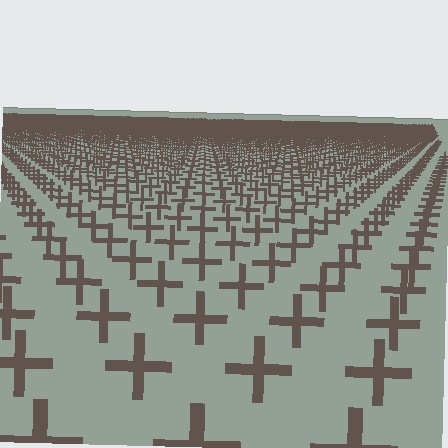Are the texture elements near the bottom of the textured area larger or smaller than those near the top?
Larger. Near the bottom, elements are closer to the viewer and appear at a bigger on-screen size.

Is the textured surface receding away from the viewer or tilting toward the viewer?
The surface is receding away from the viewer. Texture elements get smaller and denser toward the top.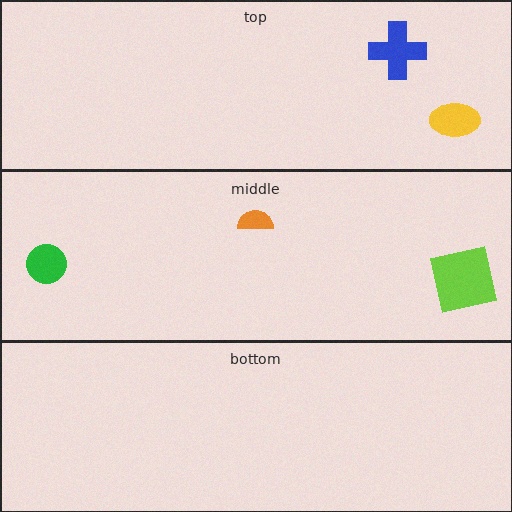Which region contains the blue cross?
The top region.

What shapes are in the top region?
The yellow ellipse, the blue cross.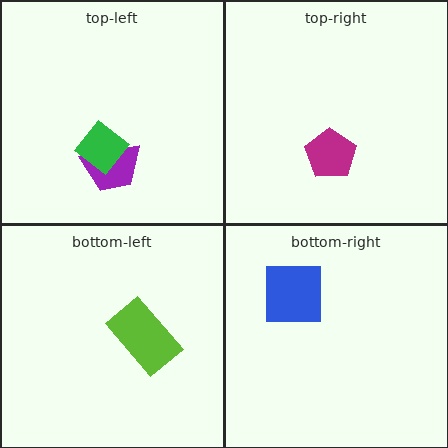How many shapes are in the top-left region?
2.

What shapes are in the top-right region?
The magenta pentagon.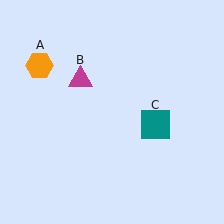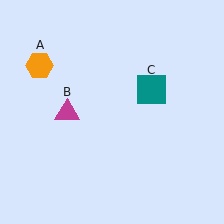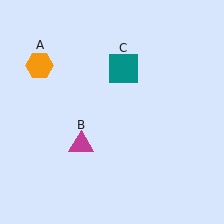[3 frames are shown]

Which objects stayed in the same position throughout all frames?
Orange hexagon (object A) remained stationary.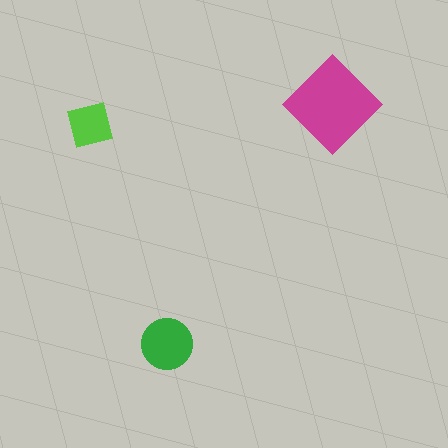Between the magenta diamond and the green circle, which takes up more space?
The magenta diamond.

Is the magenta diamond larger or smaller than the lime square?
Larger.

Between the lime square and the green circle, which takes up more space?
The green circle.